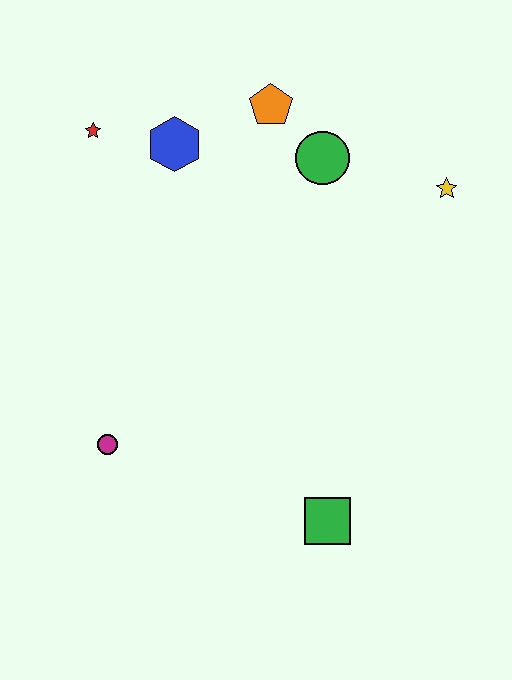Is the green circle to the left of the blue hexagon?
No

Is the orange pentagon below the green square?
No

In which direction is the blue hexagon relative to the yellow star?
The blue hexagon is to the left of the yellow star.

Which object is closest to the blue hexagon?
The red star is closest to the blue hexagon.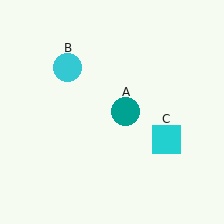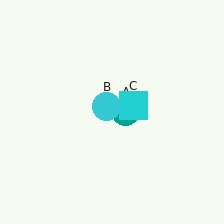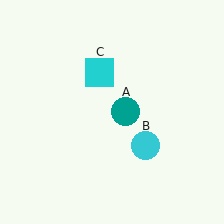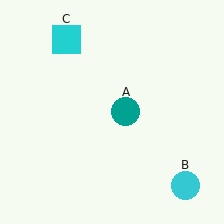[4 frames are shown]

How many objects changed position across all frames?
2 objects changed position: cyan circle (object B), cyan square (object C).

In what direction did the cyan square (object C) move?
The cyan square (object C) moved up and to the left.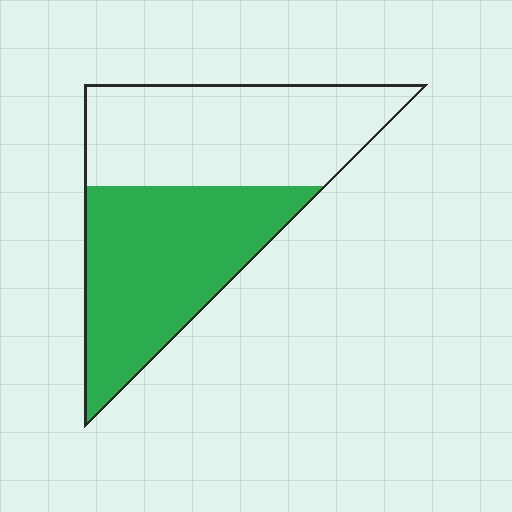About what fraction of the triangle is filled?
About one half (1/2).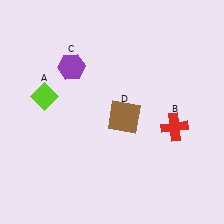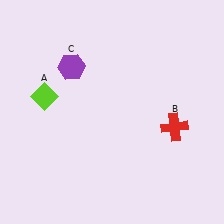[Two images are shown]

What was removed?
The brown square (D) was removed in Image 2.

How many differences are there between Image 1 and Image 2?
There is 1 difference between the two images.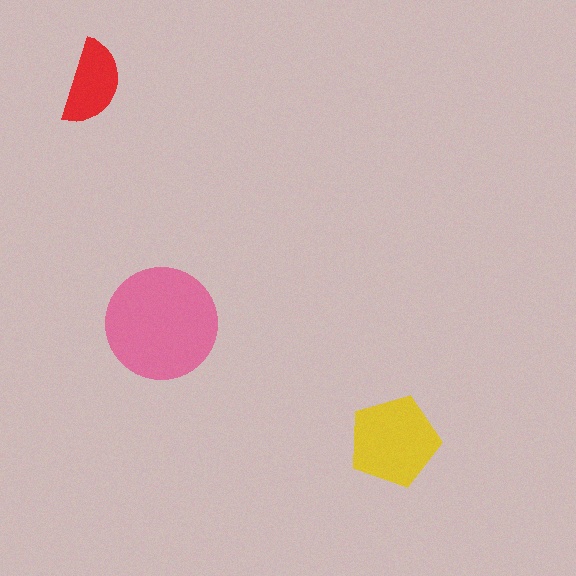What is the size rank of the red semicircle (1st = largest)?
3rd.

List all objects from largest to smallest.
The pink circle, the yellow pentagon, the red semicircle.